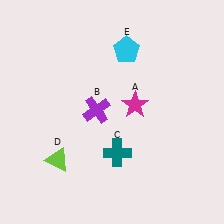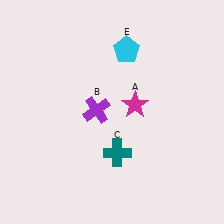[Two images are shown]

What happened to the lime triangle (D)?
The lime triangle (D) was removed in Image 2. It was in the bottom-left area of Image 1.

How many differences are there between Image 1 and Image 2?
There is 1 difference between the two images.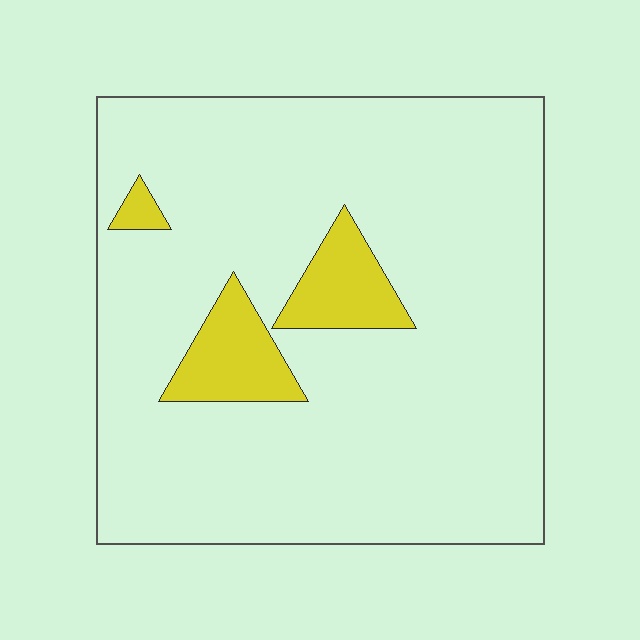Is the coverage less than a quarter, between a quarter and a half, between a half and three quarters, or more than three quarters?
Less than a quarter.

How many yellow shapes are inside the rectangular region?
3.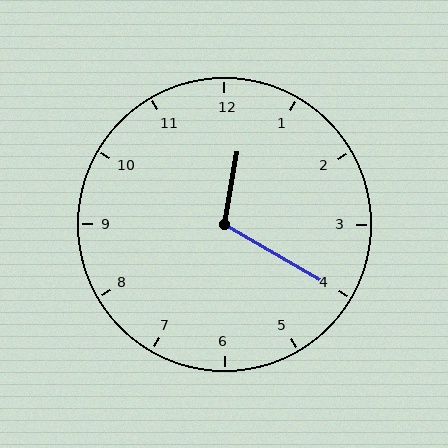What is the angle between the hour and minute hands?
Approximately 110 degrees.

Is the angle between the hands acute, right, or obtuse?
It is obtuse.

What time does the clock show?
12:20.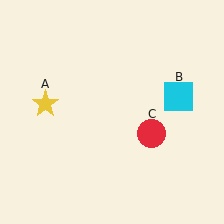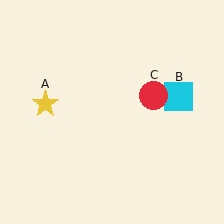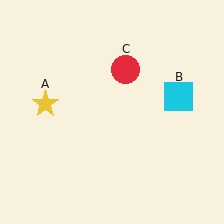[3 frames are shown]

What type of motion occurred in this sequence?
The red circle (object C) rotated counterclockwise around the center of the scene.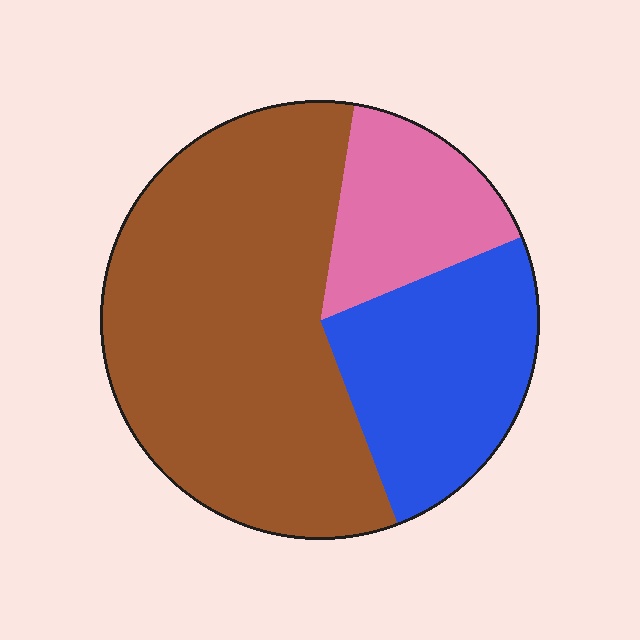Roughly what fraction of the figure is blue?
Blue covers roughly 25% of the figure.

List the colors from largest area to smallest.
From largest to smallest: brown, blue, pink.